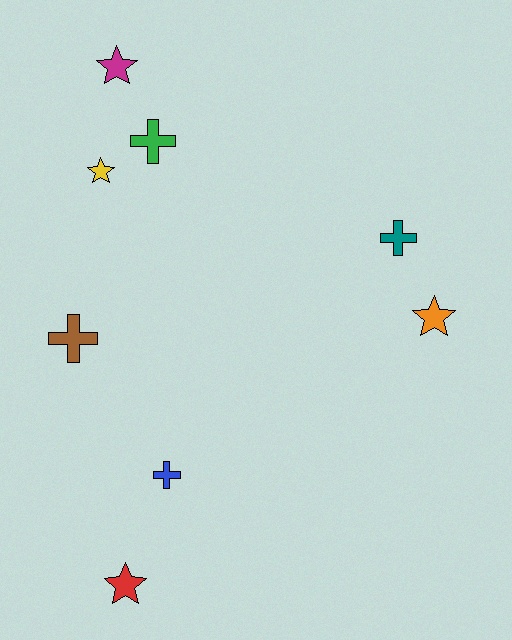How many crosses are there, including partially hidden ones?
There are 4 crosses.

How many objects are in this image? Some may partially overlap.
There are 8 objects.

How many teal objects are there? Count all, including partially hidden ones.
There is 1 teal object.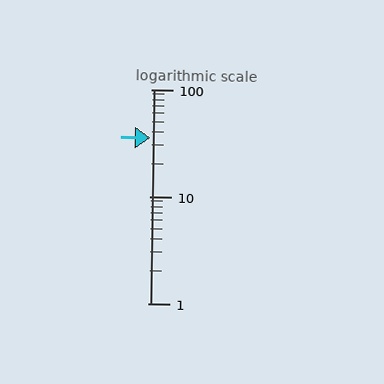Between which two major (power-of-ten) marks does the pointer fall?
The pointer is between 10 and 100.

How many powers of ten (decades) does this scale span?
The scale spans 2 decades, from 1 to 100.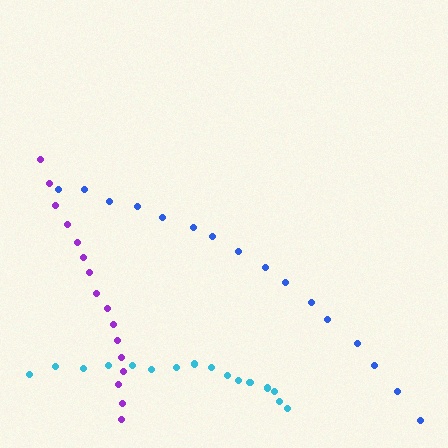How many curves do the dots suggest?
There are 3 distinct paths.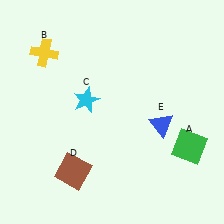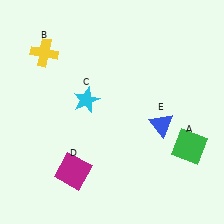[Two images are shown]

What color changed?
The square (D) changed from brown in Image 1 to magenta in Image 2.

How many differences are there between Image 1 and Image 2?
There is 1 difference between the two images.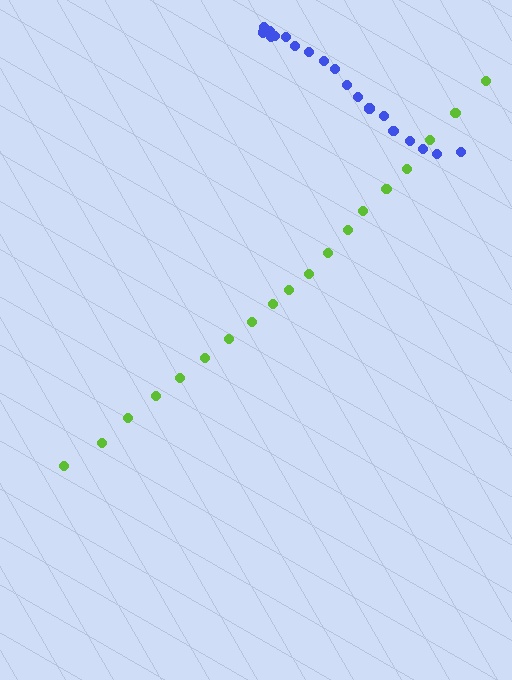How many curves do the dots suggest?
There are 2 distinct paths.